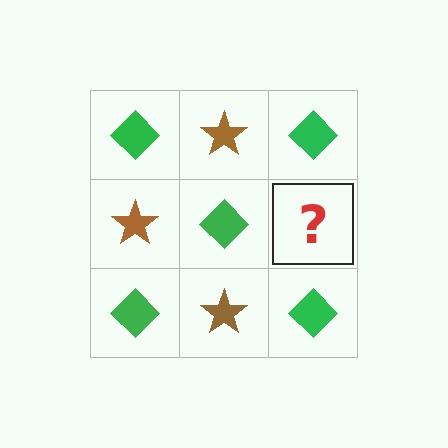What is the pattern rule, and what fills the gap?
The rule is that it alternates green diamond and brown star in a checkerboard pattern. The gap should be filled with a brown star.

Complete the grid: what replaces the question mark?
The question mark should be replaced with a brown star.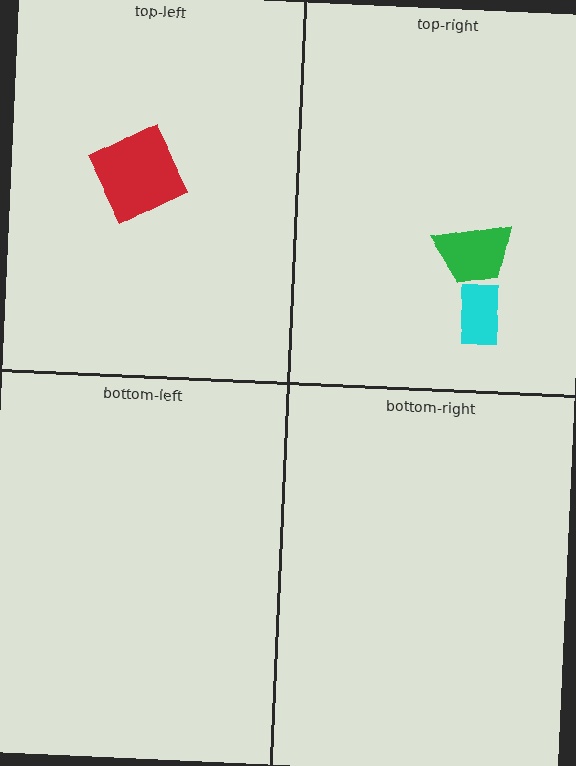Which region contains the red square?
The top-left region.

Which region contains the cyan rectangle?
The top-right region.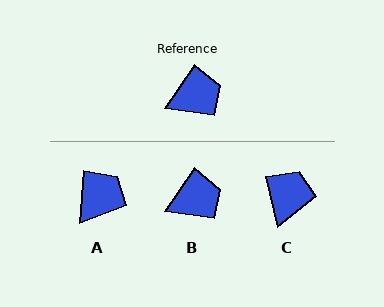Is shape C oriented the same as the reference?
No, it is off by about 47 degrees.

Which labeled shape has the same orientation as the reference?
B.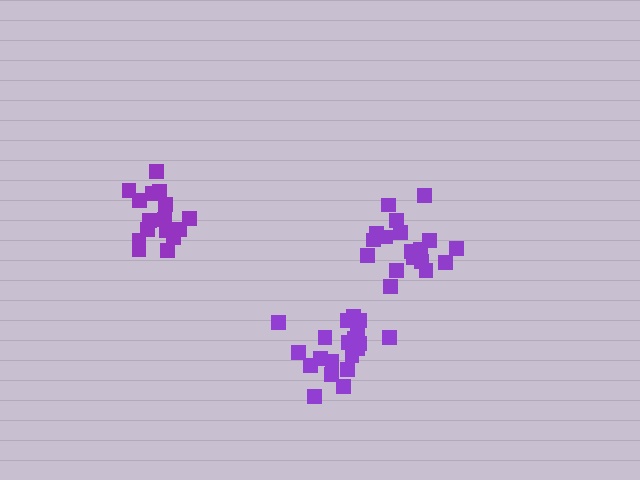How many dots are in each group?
Group 1: 16 dots, Group 2: 18 dots, Group 3: 20 dots (54 total).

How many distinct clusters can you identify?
There are 3 distinct clusters.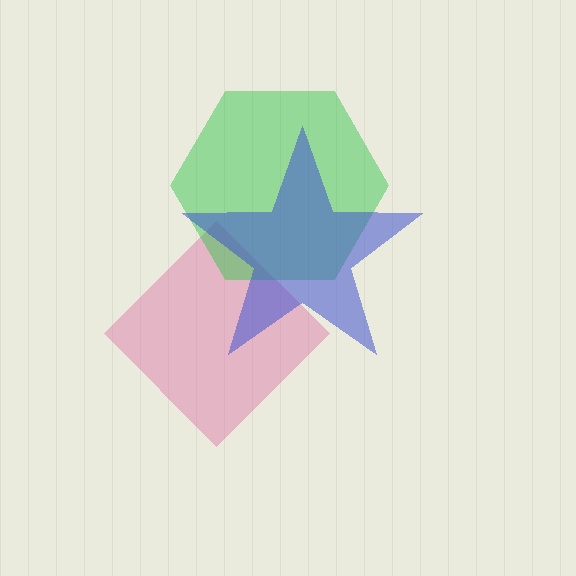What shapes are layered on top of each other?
The layered shapes are: a pink diamond, a green hexagon, a blue star.